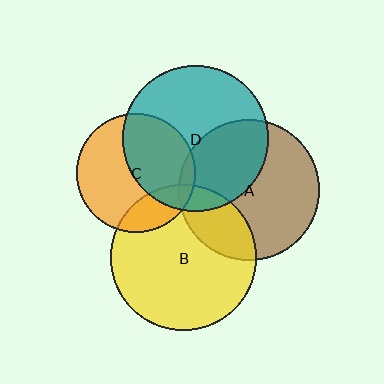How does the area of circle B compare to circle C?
Approximately 1.5 times.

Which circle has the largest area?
Circle B (yellow).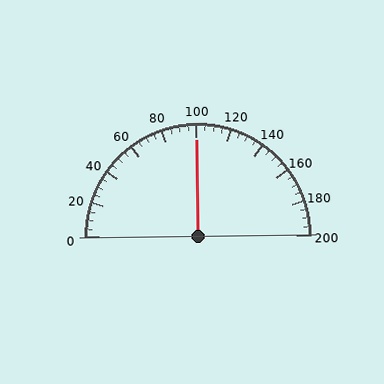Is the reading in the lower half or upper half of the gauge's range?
The reading is in the upper half of the range (0 to 200).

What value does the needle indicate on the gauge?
The needle indicates approximately 100.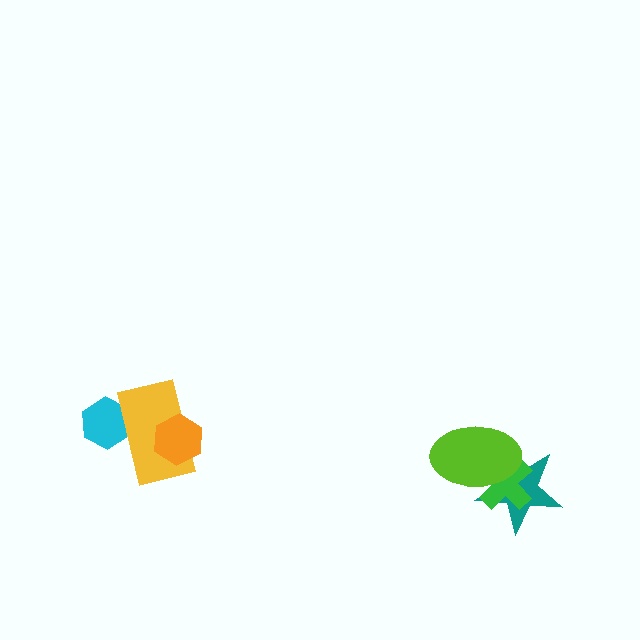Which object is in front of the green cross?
The lime ellipse is in front of the green cross.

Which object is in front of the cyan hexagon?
The yellow rectangle is in front of the cyan hexagon.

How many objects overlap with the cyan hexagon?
1 object overlaps with the cyan hexagon.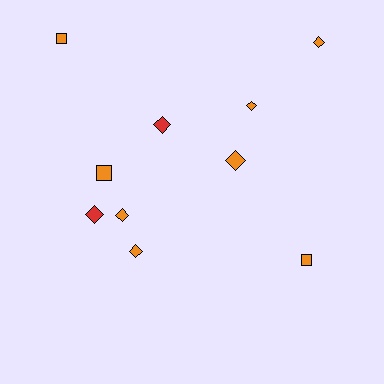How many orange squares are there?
There are 3 orange squares.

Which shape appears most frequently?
Diamond, with 7 objects.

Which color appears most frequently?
Orange, with 8 objects.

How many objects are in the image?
There are 10 objects.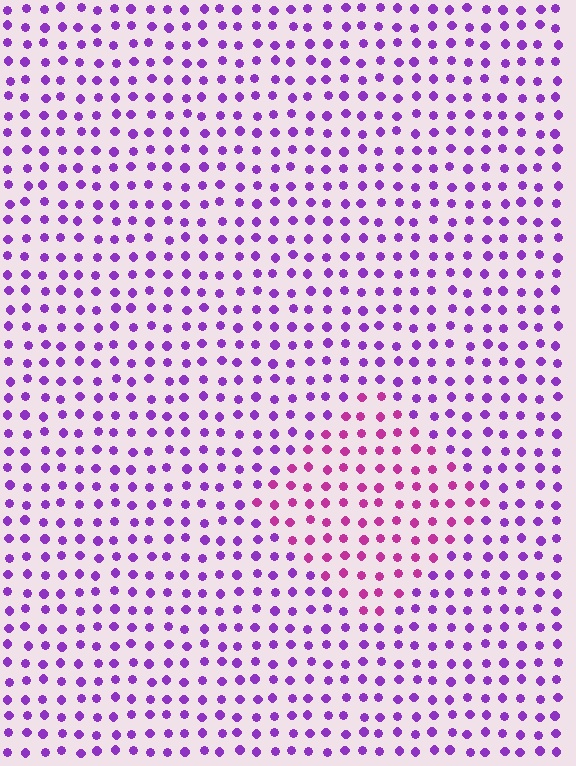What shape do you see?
I see a diamond.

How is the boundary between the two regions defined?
The boundary is defined purely by a slight shift in hue (about 37 degrees). Spacing, size, and orientation are identical on both sides.